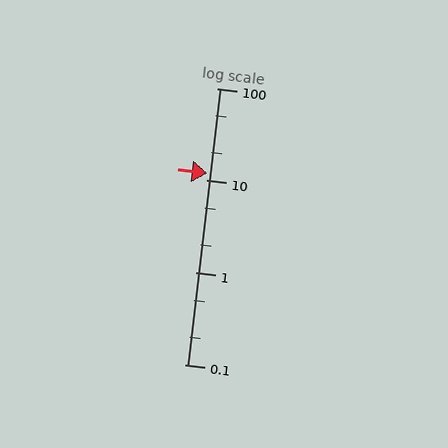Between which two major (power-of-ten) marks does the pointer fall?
The pointer is between 10 and 100.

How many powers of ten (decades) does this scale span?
The scale spans 3 decades, from 0.1 to 100.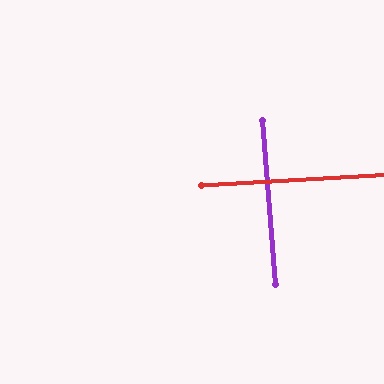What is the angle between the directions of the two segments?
Approximately 89 degrees.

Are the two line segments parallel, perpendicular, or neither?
Perpendicular — they meet at approximately 89°.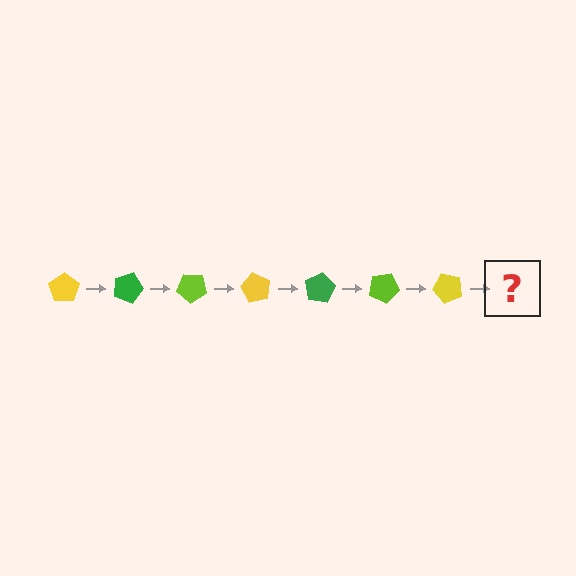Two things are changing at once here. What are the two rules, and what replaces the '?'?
The two rules are that it rotates 20 degrees each step and the color cycles through yellow, green, and lime. The '?' should be a green pentagon, rotated 140 degrees from the start.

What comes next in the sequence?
The next element should be a green pentagon, rotated 140 degrees from the start.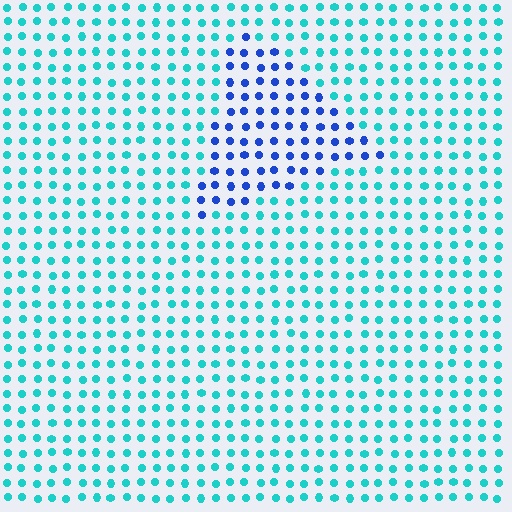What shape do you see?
I see a triangle.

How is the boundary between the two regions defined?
The boundary is defined purely by a slight shift in hue (about 49 degrees). Spacing, size, and orientation are identical on both sides.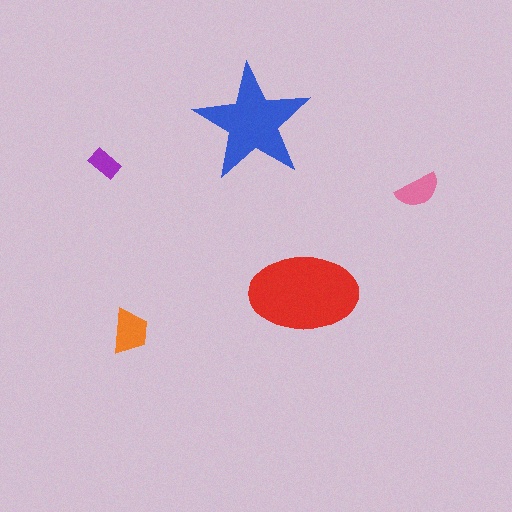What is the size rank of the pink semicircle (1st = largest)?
4th.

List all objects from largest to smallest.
The red ellipse, the blue star, the orange trapezoid, the pink semicircle, the purple rectangle.